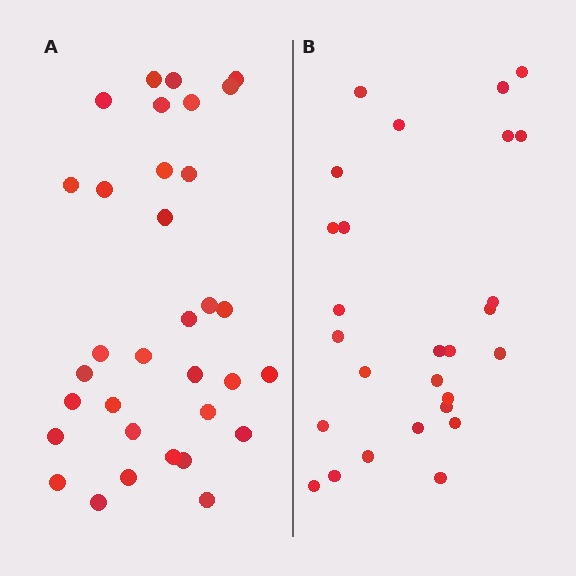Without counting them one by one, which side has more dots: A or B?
Region A (the left region) has more dots.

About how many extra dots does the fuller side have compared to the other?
Region A has about 6 more dots than region B.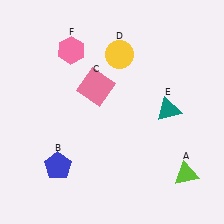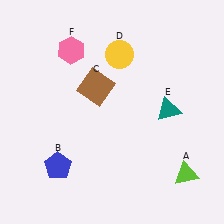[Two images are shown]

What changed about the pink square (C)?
In Image 1, C is pink. In Image 2, it changed to brown.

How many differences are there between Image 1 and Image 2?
There is 1 difference between the two images.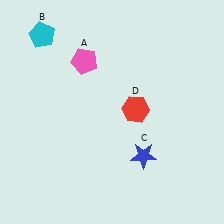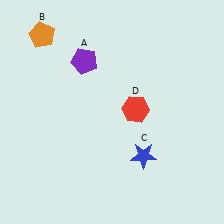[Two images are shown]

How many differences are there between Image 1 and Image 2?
There are 2 differences between the two images.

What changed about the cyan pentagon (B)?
In Image 1, B is cyan. In Image 2, it changed to orange.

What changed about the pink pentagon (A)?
In Image 1, A is pink. In Image 2, it changed to purple.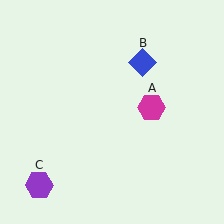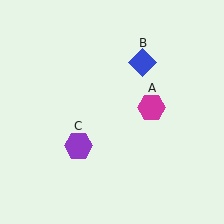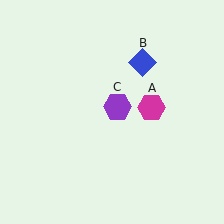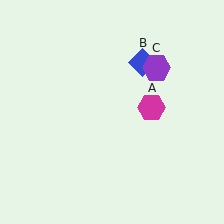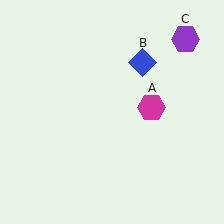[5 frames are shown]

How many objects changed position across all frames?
1 object changed position: purple hexagon (object C).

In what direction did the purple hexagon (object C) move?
The purple hexagon (object C) moved up and to the right.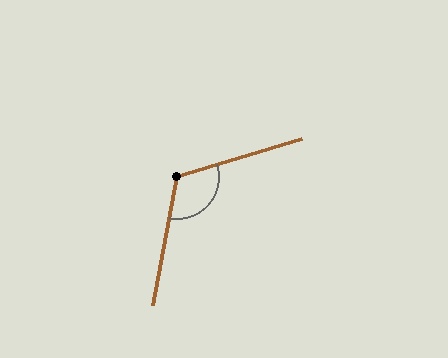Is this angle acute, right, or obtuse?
It is obtuse.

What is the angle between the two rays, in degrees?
Approximately 118 degrees.